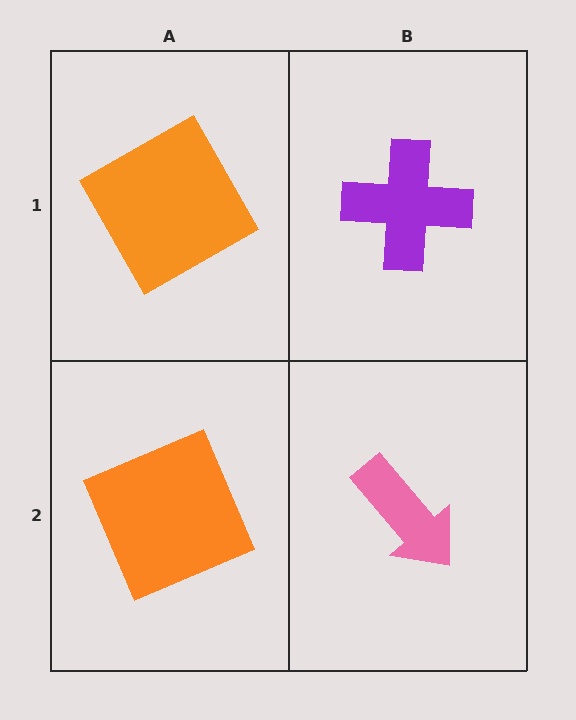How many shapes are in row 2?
2 shapes.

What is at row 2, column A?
An orange square.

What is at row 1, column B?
A purple cross.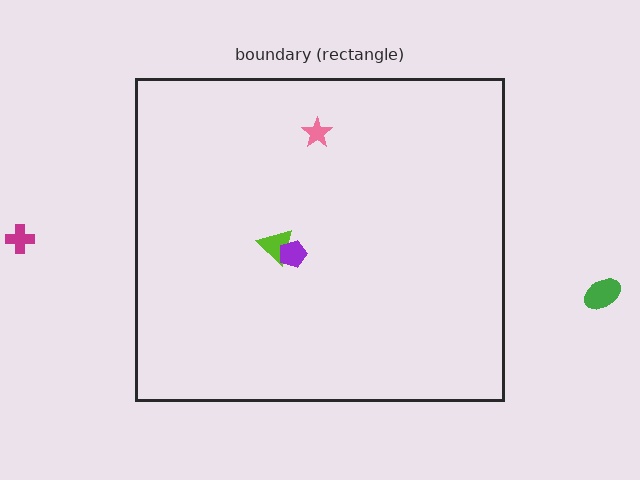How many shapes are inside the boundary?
3 inside, 2 outside.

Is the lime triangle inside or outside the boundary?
Inside.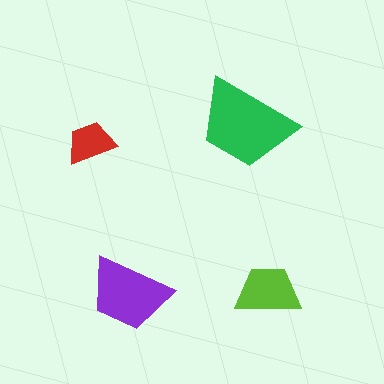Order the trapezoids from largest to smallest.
the green one, the purple one, the lime one, the red one.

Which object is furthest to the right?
The lime trapezoid is rightmost.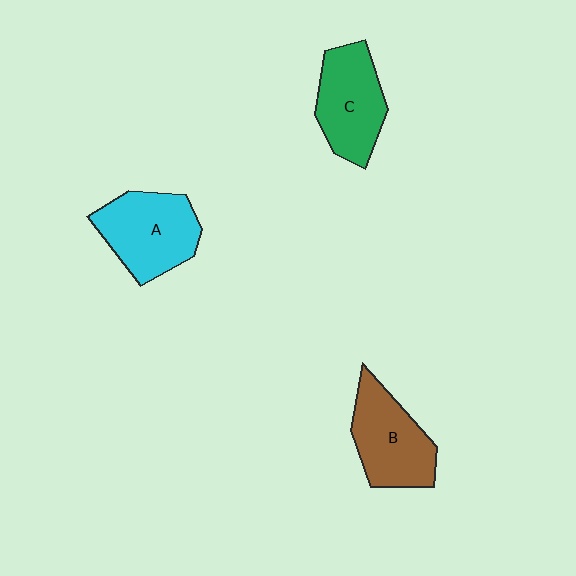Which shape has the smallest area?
Shape C (green).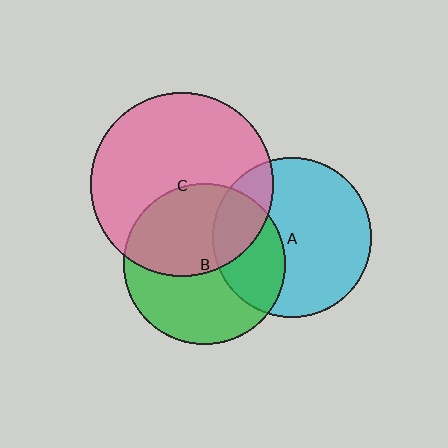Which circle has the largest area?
Circle C (pink).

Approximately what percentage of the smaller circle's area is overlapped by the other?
Approximately 45%.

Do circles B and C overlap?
Yes.